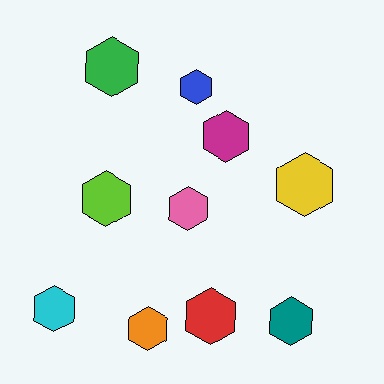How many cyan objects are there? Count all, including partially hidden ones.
There is 1 cyan object.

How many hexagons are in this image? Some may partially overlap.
There are 10 hexagons.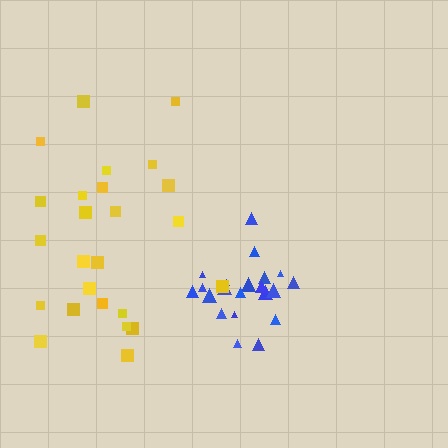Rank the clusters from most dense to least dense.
blue, yellow.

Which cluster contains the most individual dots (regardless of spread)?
Yellow (25).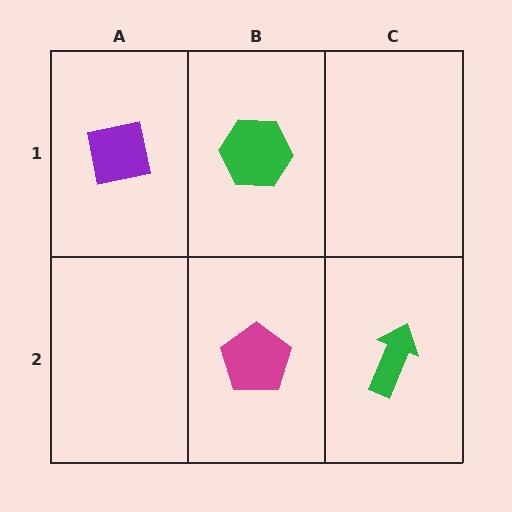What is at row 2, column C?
A green arrow.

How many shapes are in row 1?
2 shapes.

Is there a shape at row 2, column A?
No, that cell is empty.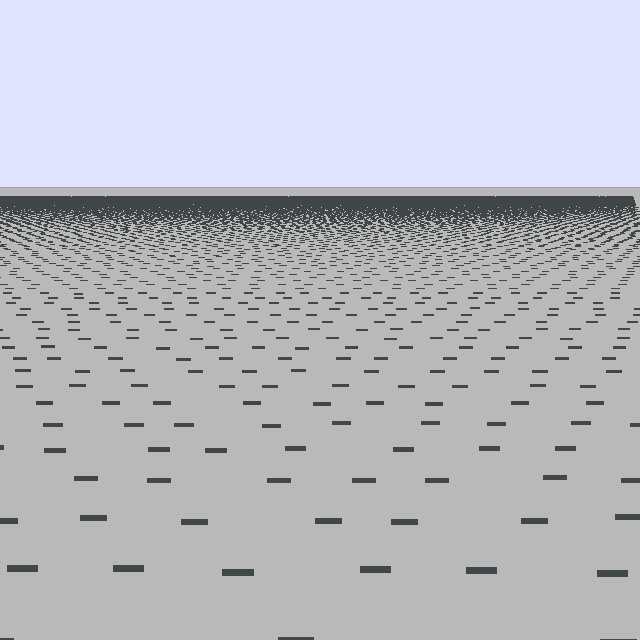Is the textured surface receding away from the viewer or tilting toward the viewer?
The surface is receding away from the viewer. Texture elements get smaller and denser toward the top.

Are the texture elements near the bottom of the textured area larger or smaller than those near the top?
Larger. Near the bottom, elements are closer to the viewer and appear at a bigger on-screen size.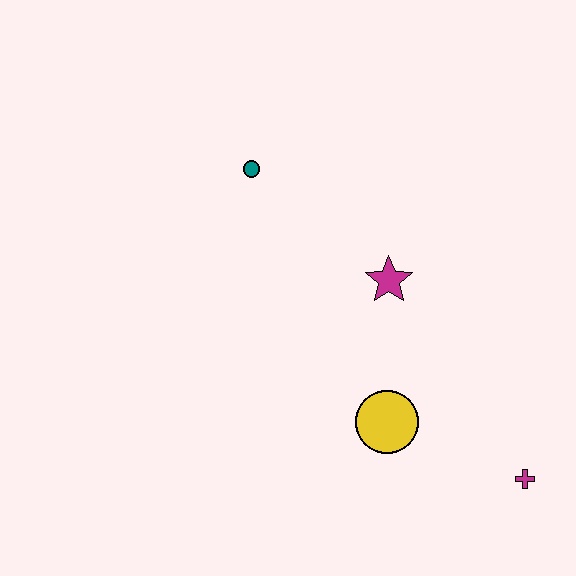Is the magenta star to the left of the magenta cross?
Yes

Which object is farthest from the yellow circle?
The teal circle is farthest from the yellow circle.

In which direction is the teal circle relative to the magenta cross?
The teal circle is above the magenta cross.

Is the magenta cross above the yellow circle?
No